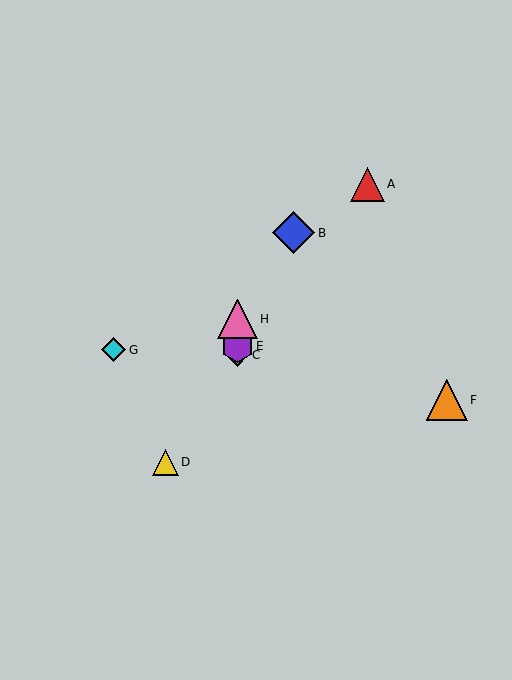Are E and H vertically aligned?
Yes, both are at x≈237.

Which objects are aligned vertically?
Objects C, E, H are aligned vertically.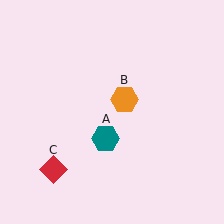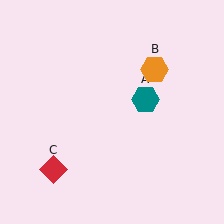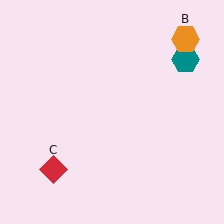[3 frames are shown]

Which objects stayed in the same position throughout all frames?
Red diamond (object C) remained stationary.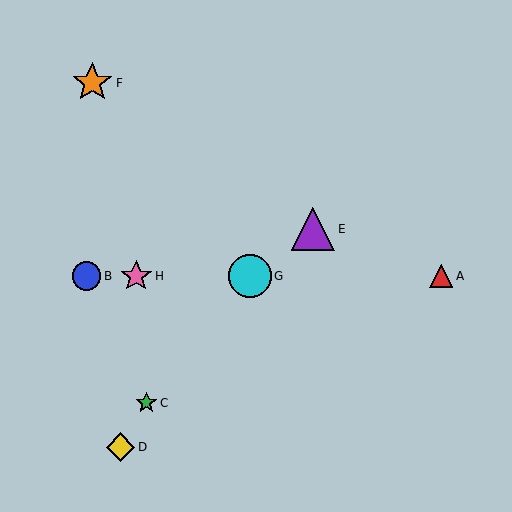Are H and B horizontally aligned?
Yes, both are at y≈276.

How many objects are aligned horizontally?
4 objects (A, B, G, H) are aligned horizontally.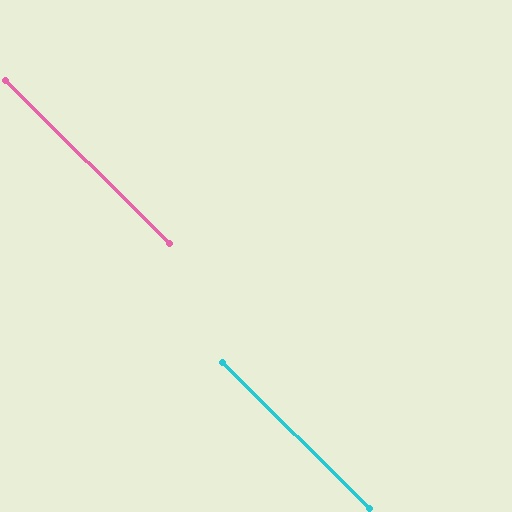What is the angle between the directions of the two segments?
Approximately 0 degrees.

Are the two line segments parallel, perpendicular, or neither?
Parallel — their directions differ by only 0.0°.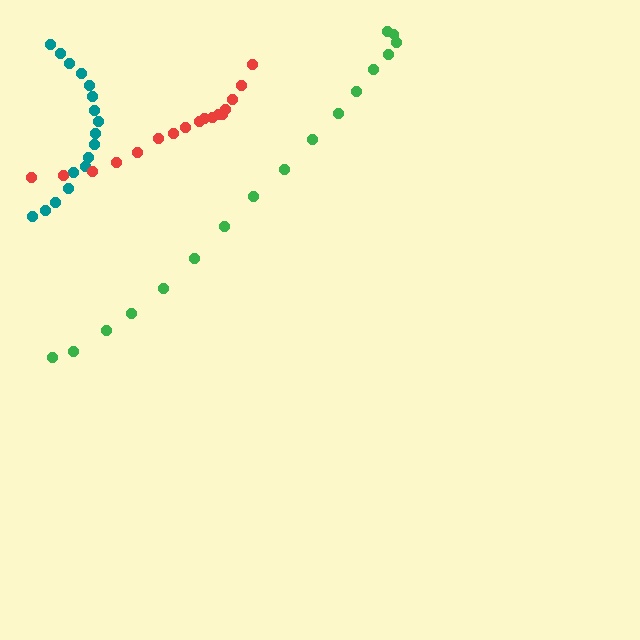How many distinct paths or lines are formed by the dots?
There are 3 distinct paths.